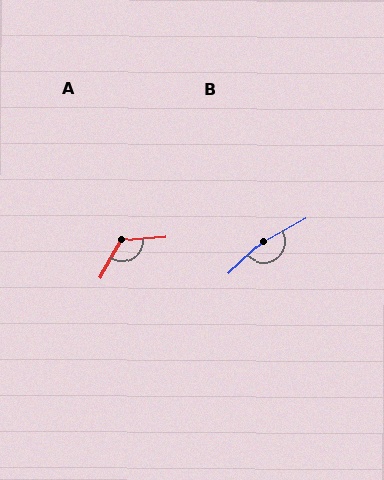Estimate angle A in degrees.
Approximately 125 degrees.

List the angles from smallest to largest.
A (125°), B (165°).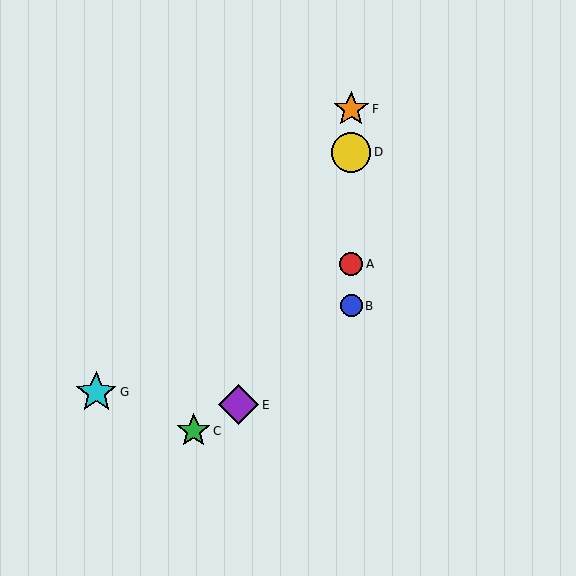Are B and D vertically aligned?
Yes, both are at x≈351.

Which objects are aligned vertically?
Objects A, B, D, F are aligned vertically.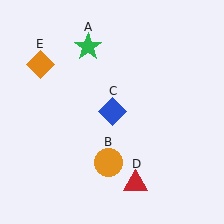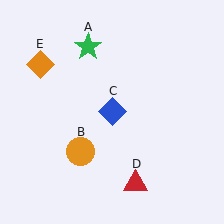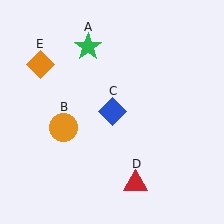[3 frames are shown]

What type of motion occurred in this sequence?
The orange circle (object B) rotated clockwise around the center of the scene.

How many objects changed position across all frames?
1 object changed position: orange circle (object B).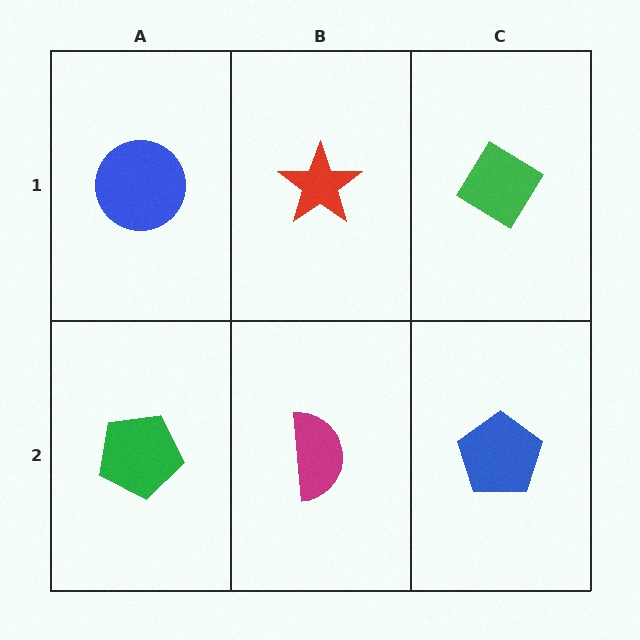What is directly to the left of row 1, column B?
A blue circle.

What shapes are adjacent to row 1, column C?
A blue pentagon (row 2, column C), a red star (row 1, column B).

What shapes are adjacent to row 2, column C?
A green diamond (row 1, column C), a magenta semicircle (row 2, column B).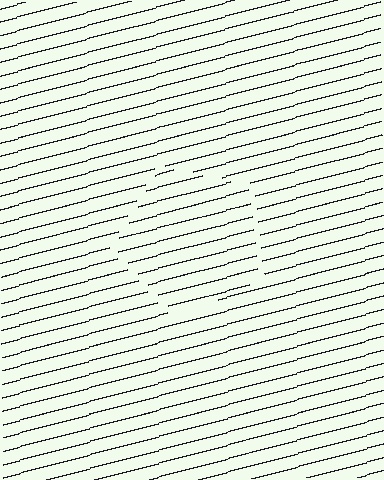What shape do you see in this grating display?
An illusory pentagon. The interior of the shape contains the same grating, shifted by half a period — the contour is defined by the phase discontinuity where line-ends from the inner and outer gratings abut.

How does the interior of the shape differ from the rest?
The interior of the shape contains the same grating, shifted by half a period — the contour is defined by the phase discontinuity where line-ends from the inner and outer gratings abut.